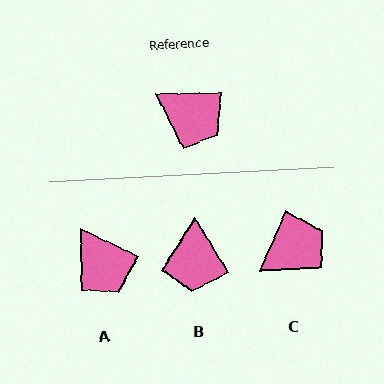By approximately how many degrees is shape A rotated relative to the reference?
Approximately 25 degrees clockwise.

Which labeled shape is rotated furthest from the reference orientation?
C, about 66 degrees away.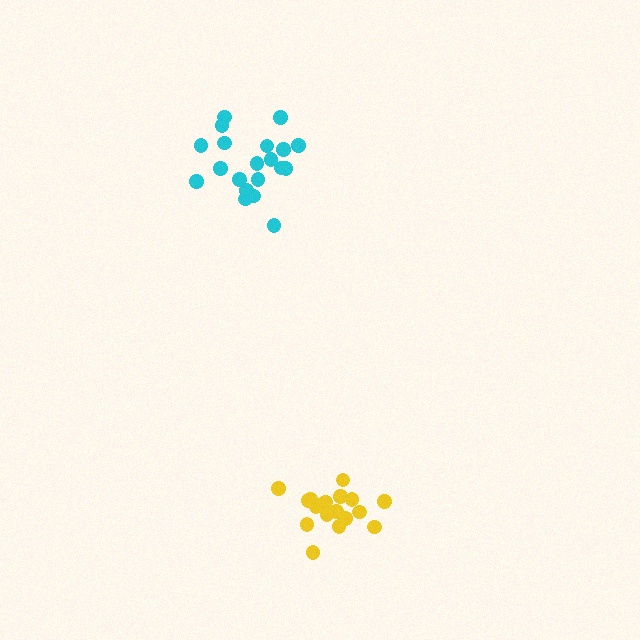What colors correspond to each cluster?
The clusters are colored: cyan, yellow.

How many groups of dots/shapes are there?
There are 2 groups.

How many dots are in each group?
Group 1: 20 dots, Group 2: 18 dots (38 total).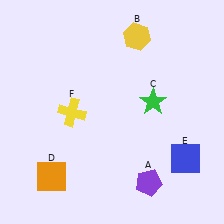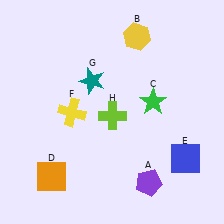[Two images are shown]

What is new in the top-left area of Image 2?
A teal star (G) was added in the top-left area of Image 2.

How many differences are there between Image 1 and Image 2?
There are 2 differences between the two images.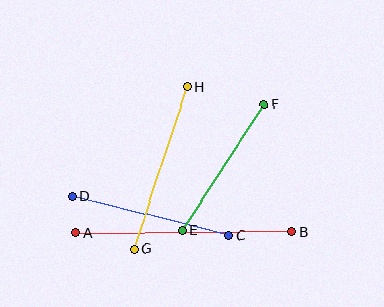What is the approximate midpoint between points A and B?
The midpoint is at approximately (184, 232) pixels.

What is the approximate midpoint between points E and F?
The midpoint is at approximately (223, 168) pixels.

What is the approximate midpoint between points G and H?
The midpoint is at approximately (161, 168) pixels.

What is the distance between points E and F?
The distance is approximately 150 pixels.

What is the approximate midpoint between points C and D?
The midpoint is at approximately (151, 216) pixels.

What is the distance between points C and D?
The distance is approximately 161 pixels.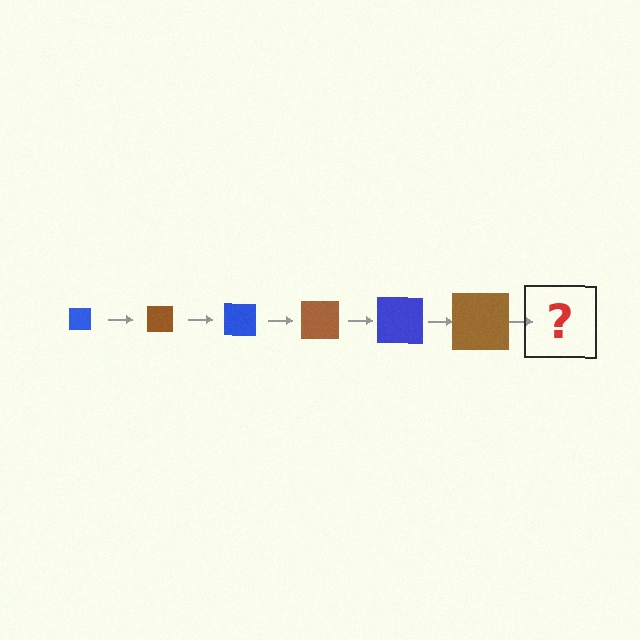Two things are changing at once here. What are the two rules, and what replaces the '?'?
The two rules are that the square grows larger each step and the color cycles through blue and brown. The '?' should be a blue square, larger than the previous one.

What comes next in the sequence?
The next element should be a blue square, larger than the previous one.